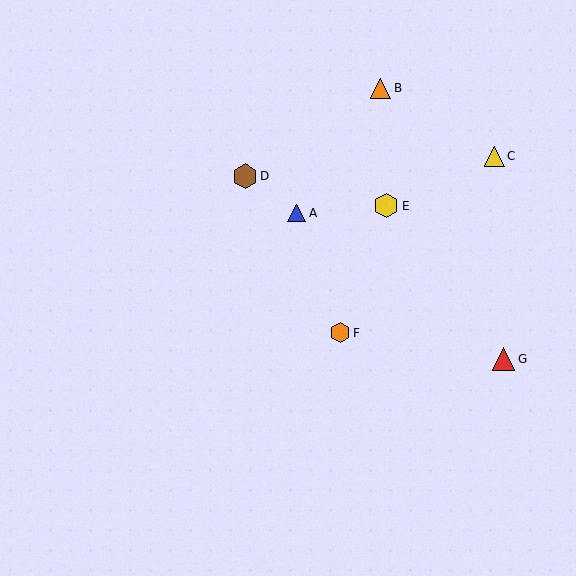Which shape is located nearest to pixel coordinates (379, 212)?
The yellow hexagon (labeled E) at (386, 206) is nearest to that location.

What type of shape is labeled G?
Shape G is a red triangle.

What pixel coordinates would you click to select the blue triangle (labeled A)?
Click at (297, 213) to select the blue triangle A.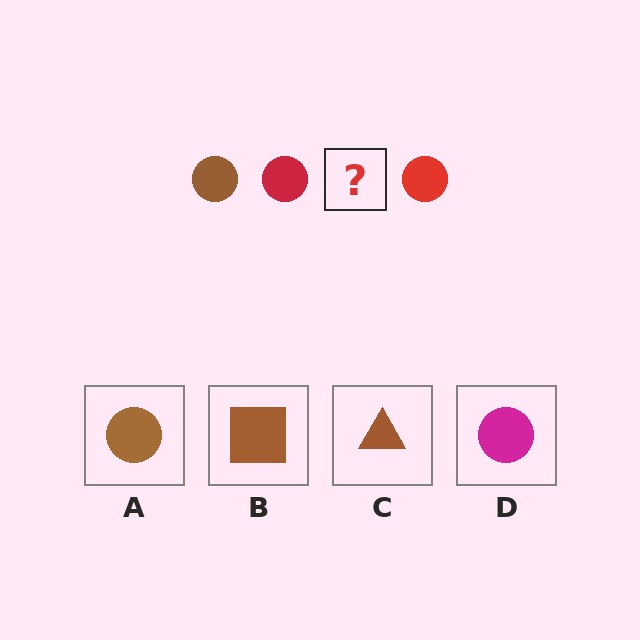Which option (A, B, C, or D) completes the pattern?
A.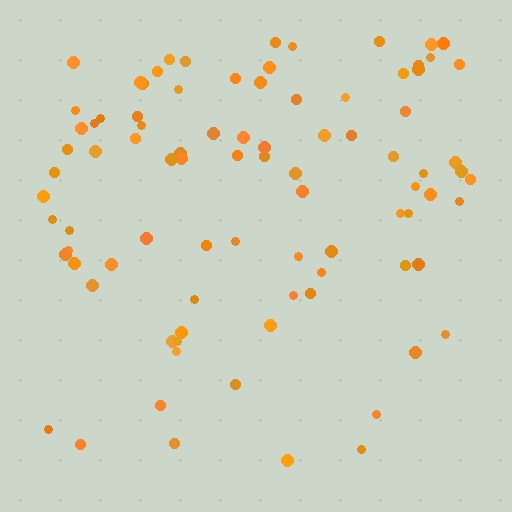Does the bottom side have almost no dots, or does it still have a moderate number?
Still a moderate number, just noticeably fewer than the top.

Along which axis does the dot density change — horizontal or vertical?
Vertical.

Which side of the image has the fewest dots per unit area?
The bottom.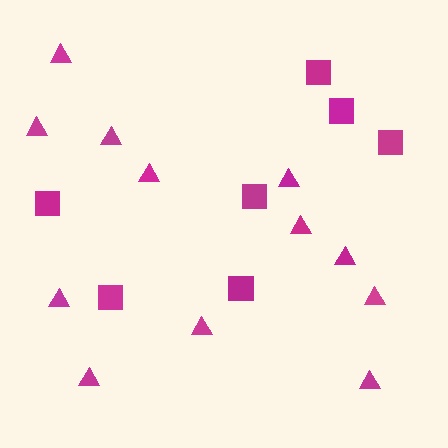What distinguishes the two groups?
There are 2 groups: one group of triangles (12) and one group of squares (7).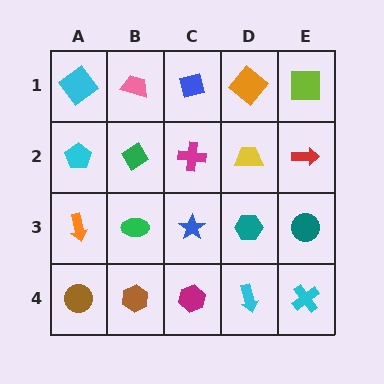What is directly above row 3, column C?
A magenta cross.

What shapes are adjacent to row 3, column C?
A magenta cross (row 2, column C), a magenta hexagon (row 4, column C), a green ellipse (row 3, column B), a teal hexagon (row 3, column D).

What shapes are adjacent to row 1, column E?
A red arrow (row 2, column E), an orange diamond (row 1, column D).